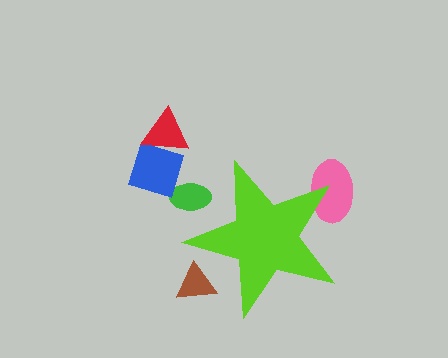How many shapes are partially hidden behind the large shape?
3 shapes are partially hidden.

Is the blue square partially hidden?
No, the blue square is fully visible.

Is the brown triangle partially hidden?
Yes, the brown triangle is partially hidden behind the lime star.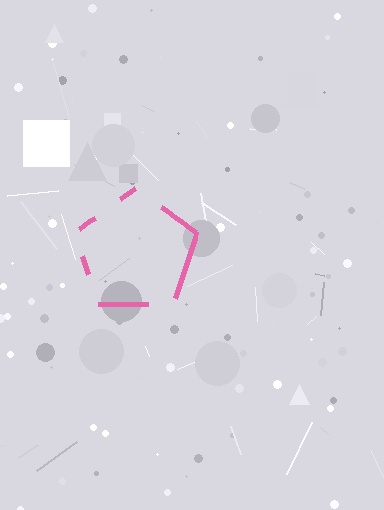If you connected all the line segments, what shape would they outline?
They would outline a pentagon.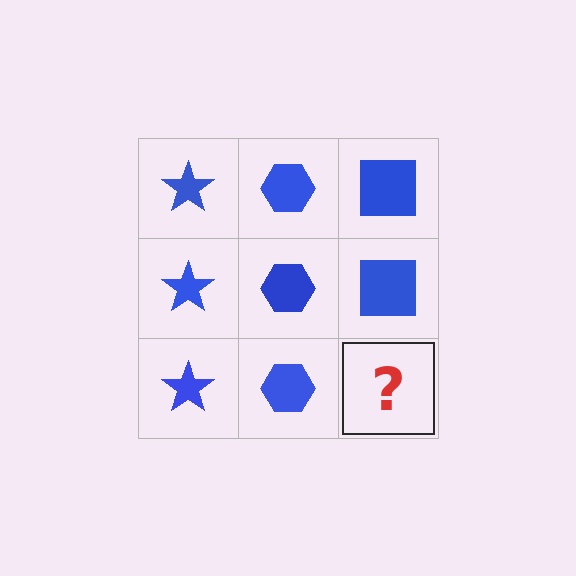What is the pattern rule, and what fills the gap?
The rule is that each column has a consistent shape. The gap should be filled with a blue square.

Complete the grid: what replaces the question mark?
The question mark should be replaced with a blue square.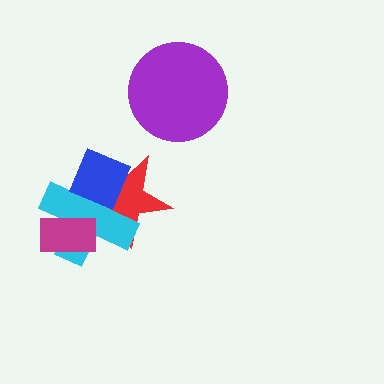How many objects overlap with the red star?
3 objects overlap with the red star.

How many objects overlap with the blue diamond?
2 objects overlap with the blue diamond.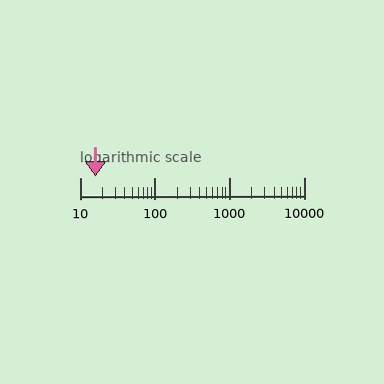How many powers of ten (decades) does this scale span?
The scale spans 3 decades, from 10 to 10000.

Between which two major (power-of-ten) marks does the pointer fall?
The pointer is between 10 and 100.